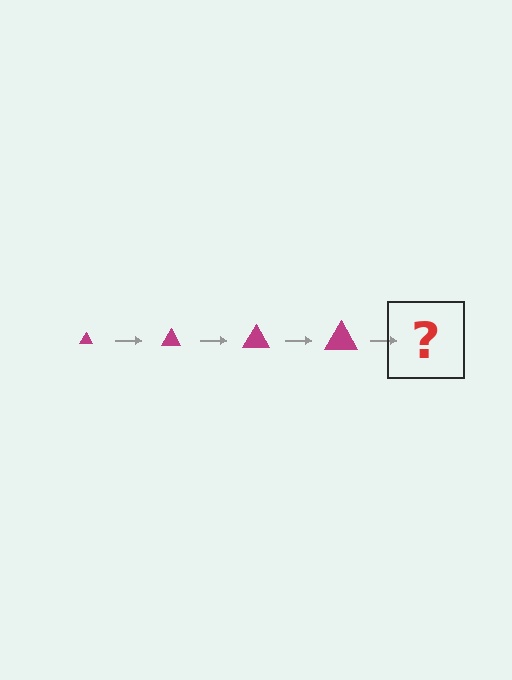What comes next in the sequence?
The next element should be a magenta triangle, larger than the previous one.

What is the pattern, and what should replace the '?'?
The pattern is that the triangle gets progressively larger each step. The '?' should be a magenta triangle, larger than the previous one.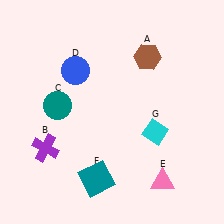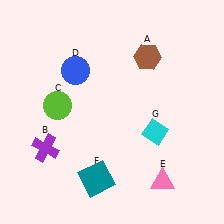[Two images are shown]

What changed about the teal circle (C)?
In Image 1, C is teal. In Image 2, it changed to lime.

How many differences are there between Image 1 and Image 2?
There is 1 difference between the two images.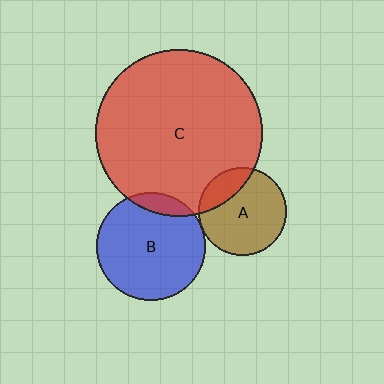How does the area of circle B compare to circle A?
Approximately 1.5 times.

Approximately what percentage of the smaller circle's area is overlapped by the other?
Approximately 5%.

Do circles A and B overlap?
Yes.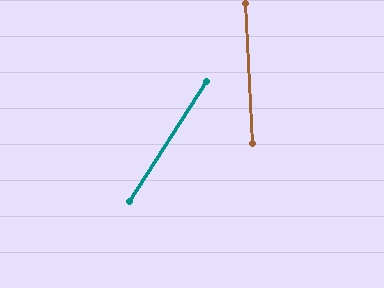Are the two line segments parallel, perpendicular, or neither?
Neither parallel nor perpendicular — they differ by about 36°.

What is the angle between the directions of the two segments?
Approximately 36 degrees.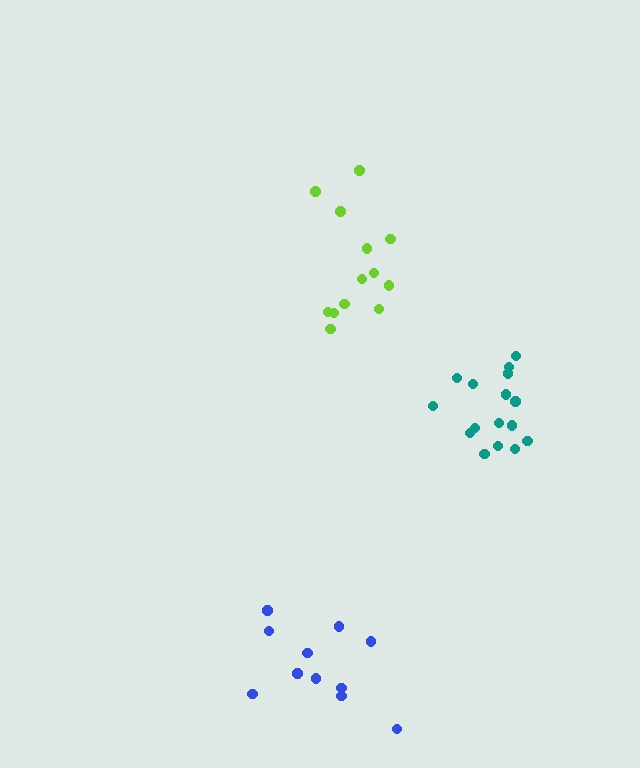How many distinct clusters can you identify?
There are 3 distinct clusters.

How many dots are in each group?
Group 1: 13 dots, Group 2: 11 dots, Group 3: 16 dots (40 total).